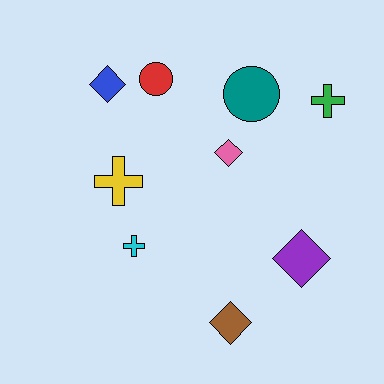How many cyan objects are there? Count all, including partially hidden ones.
There is 1 cyan object.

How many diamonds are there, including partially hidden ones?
There are 4 diamonds.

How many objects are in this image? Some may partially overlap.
There are 9 objects.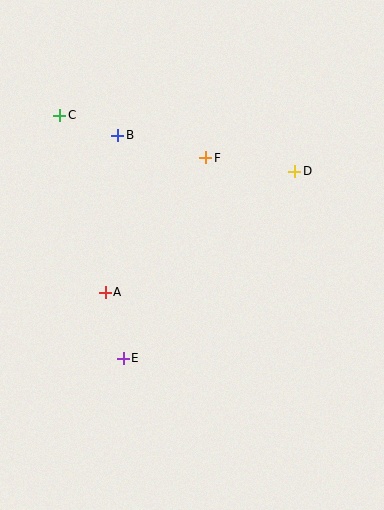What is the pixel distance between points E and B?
The distance between E and B is 223 pixels.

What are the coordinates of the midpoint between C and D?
The midpoint between C and D is at (177, 143).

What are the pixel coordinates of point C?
Point C is at (60, 115).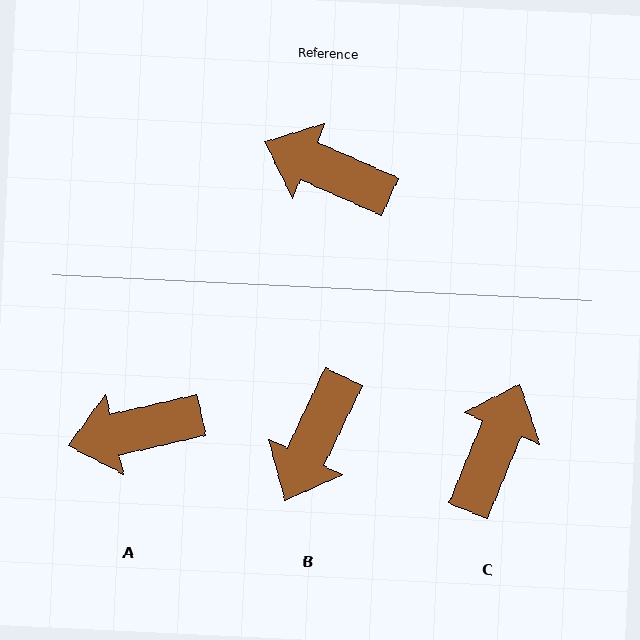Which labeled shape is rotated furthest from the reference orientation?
B, about 88 degrees away.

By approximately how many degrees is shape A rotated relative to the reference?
Approximately 37 degrees counter-clockwise.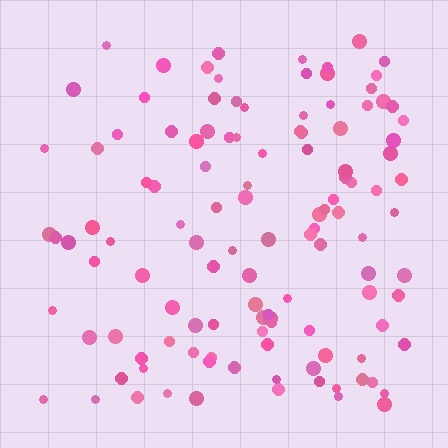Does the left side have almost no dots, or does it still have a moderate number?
Still a moderate number, just noticeably fewer than the right.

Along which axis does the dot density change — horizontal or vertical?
Horizontal.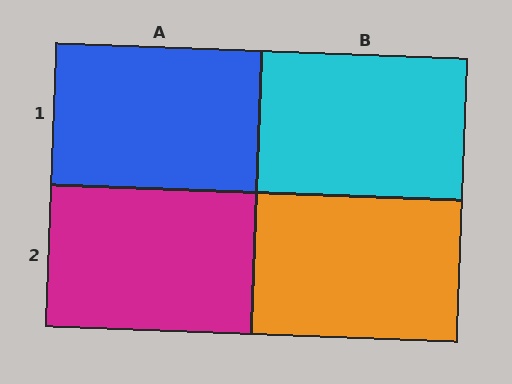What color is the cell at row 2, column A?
Magenta.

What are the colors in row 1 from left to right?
Blue, cyan.